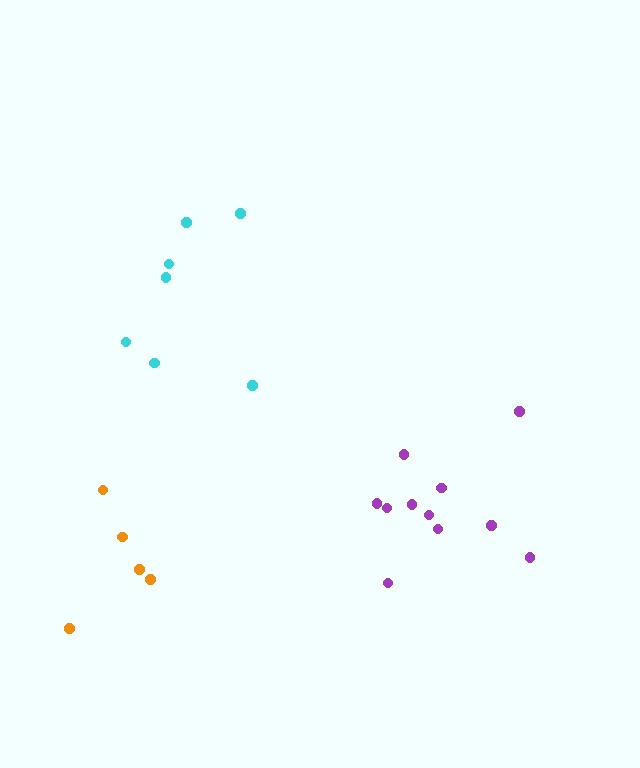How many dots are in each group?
Group 1: 7 dots, Group 2: 5 dots, Group 3: 11 dots (23 total).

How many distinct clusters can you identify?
There are 3 distinct clusters.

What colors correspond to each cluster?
The clusters are colored: cyan, orange, purple.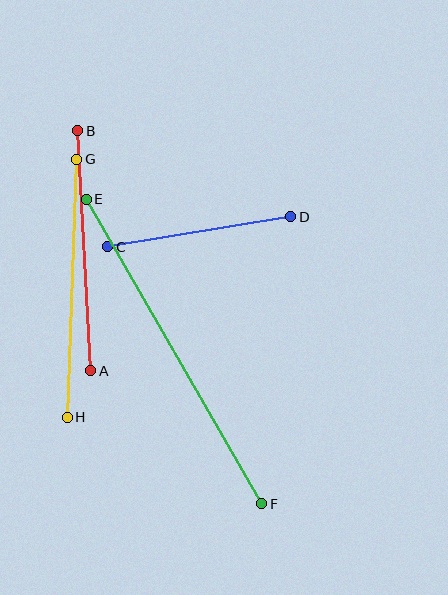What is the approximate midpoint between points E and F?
The midpoint is at approximately (174, 352) pixels.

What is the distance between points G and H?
The distance is approximately 258 pixels.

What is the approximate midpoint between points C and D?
The midpoint is at approximately (199, 232) pixels.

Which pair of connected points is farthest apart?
Points E and F are farthest apart.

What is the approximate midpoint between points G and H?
The midpoint is at approximately (72, 288) pixels.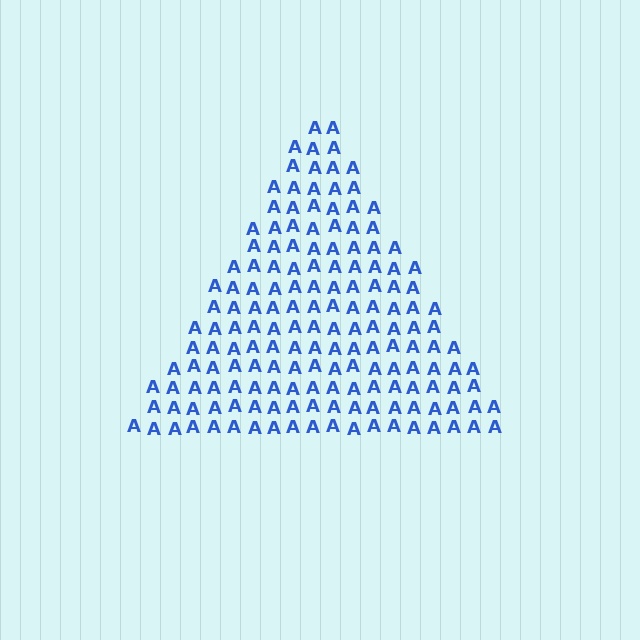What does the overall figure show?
The overall figure shows a triangle.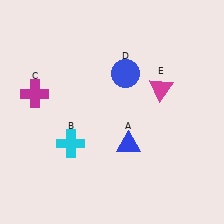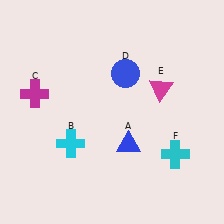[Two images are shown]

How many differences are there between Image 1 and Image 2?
There is 1 difference between the two images.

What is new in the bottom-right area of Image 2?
A cyan cross (F) was added in the bottom-right area of Image 2.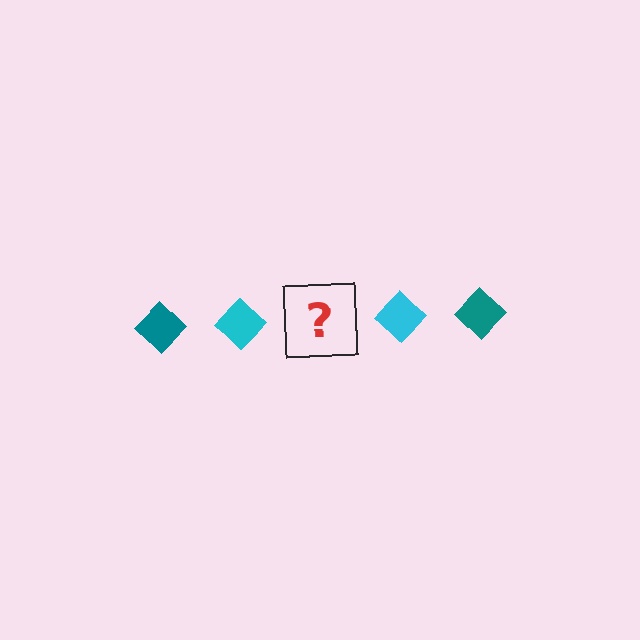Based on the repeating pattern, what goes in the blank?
The blank should be a teal diamond.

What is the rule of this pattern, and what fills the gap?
The rule is that the pattern cycles through teal, cyan diamonds. The gap should be filled with a teal diamond.